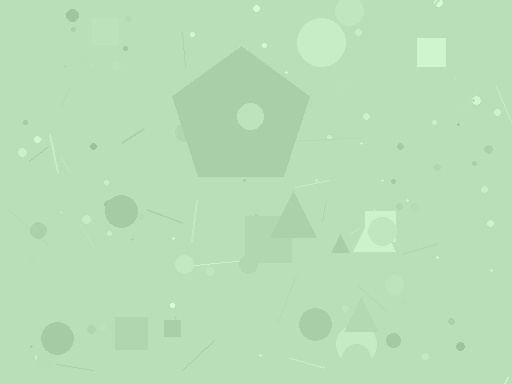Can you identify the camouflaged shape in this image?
The camouflaged shape is a pentagon.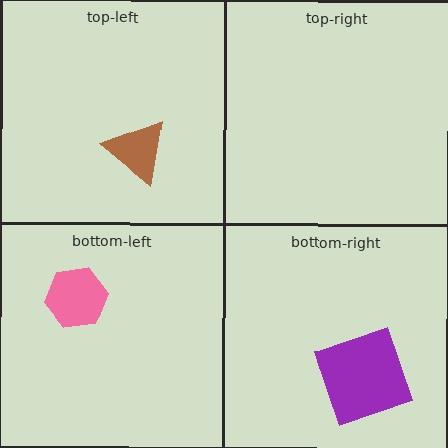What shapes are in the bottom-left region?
The pink hexagon.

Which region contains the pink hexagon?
The bottom-left region.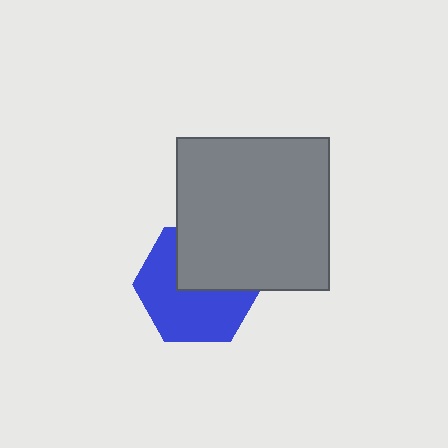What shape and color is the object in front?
The object in front is a gray square.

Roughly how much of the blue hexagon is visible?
About half of it is visible (roughly 58%).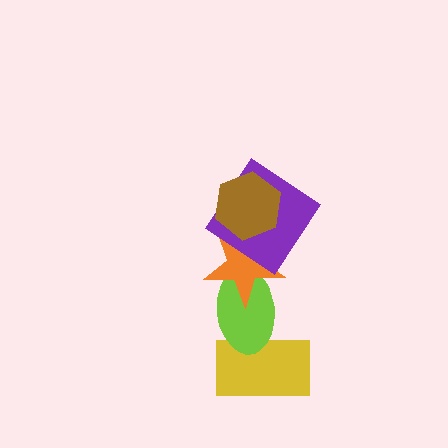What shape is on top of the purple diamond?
The brown hexagon is on top of the purple diamond.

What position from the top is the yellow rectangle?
The yellow rectangle is 5th from the top.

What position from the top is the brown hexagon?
The brown hexagon is 1st from the top.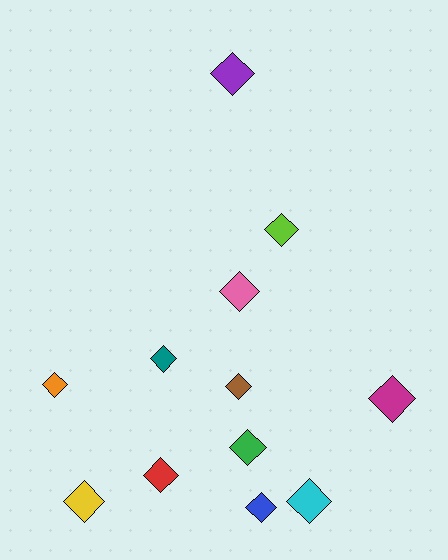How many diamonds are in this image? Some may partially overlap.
There are 12 diamonds.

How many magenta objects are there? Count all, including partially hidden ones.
There is 1 magenta object.